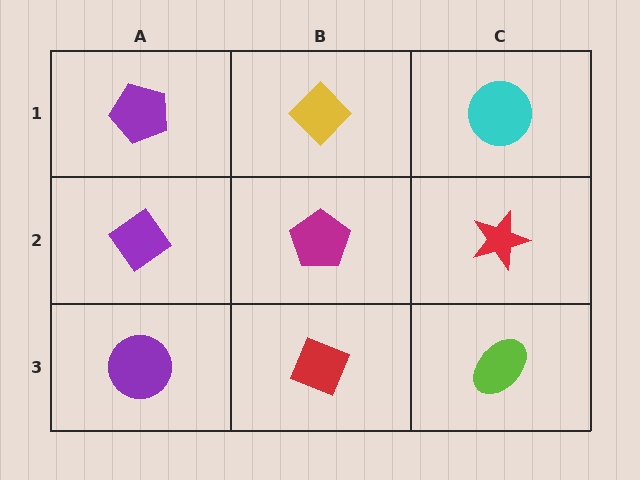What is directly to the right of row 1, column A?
A yellow diamond.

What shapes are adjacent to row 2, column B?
A yellow diamond (row 1, column B), a red diamond (row 3, column B), a purple diamond (row 2, column A), a red star (row 2, column C).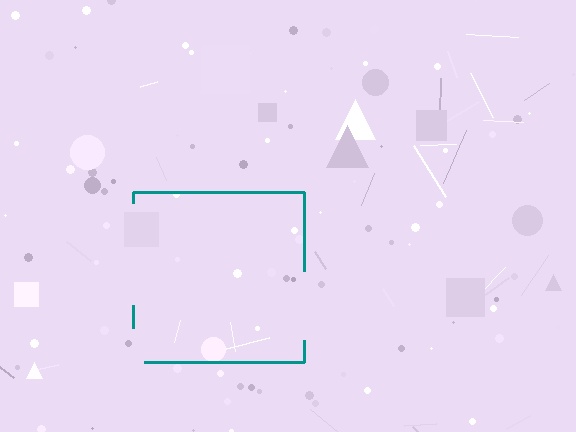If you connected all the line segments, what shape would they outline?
They would outline a square.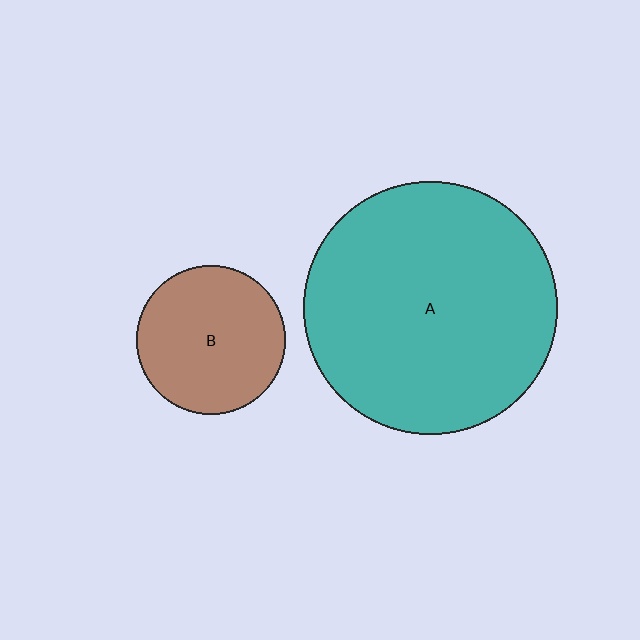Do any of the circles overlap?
No, none of the circles overlap.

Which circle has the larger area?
Circle A (teal).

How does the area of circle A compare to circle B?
Approximately 2.9 times.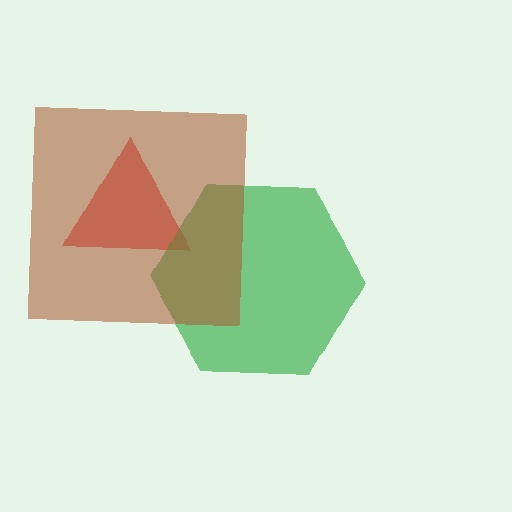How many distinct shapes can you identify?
There are 3 distinct shapes: a red triangle, a green hexagon, a brown square.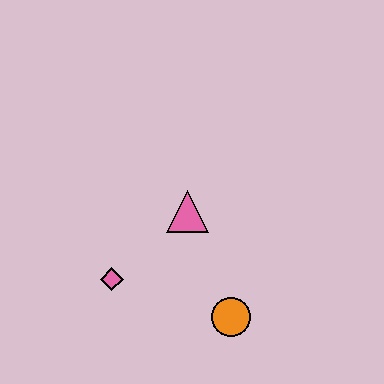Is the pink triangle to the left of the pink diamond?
No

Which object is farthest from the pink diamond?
The orange circle is farthest from the pink diamond.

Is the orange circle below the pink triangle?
Yes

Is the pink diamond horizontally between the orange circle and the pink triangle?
No